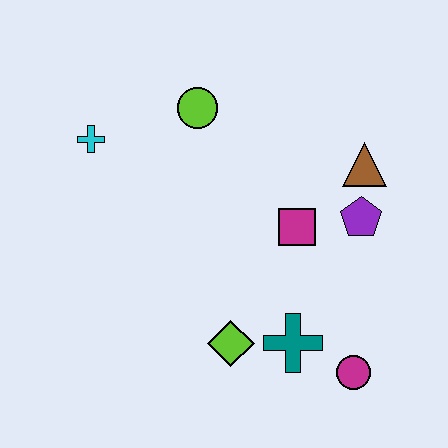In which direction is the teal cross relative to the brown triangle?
The teal cross is below the brown triangle.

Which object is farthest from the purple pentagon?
The cyan cross is farthest from the purple pentagon.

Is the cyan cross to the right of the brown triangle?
No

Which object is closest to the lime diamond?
The teal cross is closest to the lime diamond.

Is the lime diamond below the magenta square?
Yes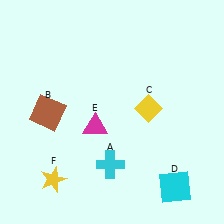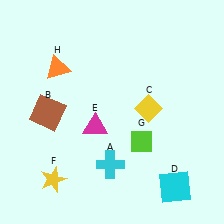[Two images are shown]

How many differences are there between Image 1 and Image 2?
There are 2 differences between the two images.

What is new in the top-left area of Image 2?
An orange triangle (H) was added in the top-left area of Image 2.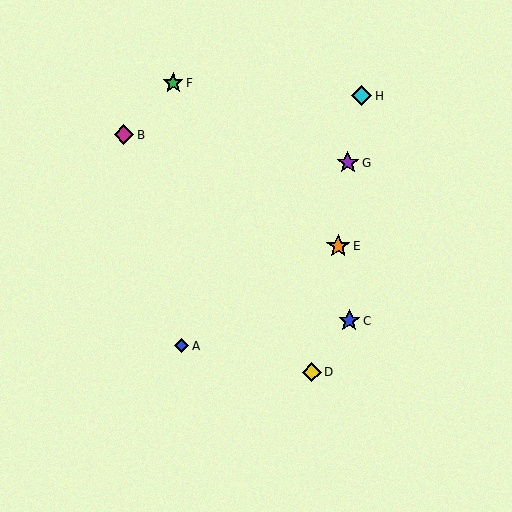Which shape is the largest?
The orange star (labeled E) is the largest.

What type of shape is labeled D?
Shape D is a yellow diamond.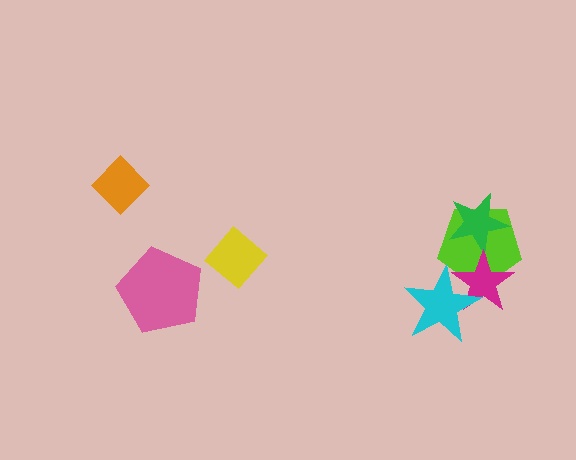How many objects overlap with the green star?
1 object overlaps with the green star.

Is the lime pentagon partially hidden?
Yes, it is partially covered by another shape.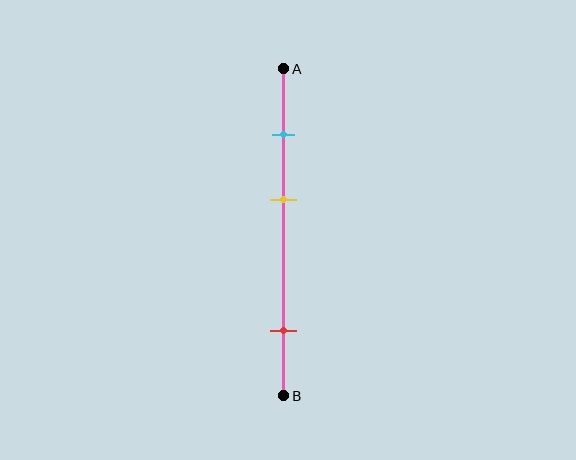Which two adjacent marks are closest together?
The cyan and yellow marks are the closest adjacent pair.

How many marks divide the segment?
There are 3 marks dividing the segment.